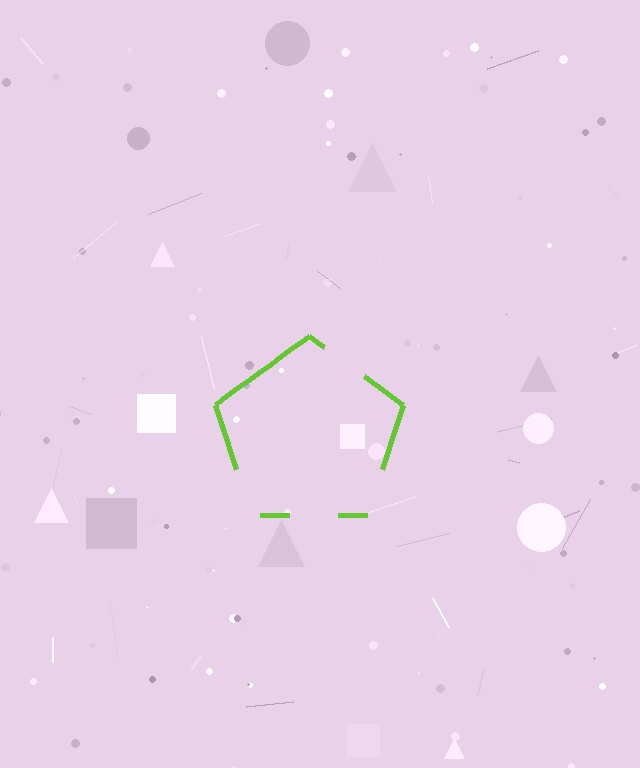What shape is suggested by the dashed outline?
The dashed outline suggests a pentagon.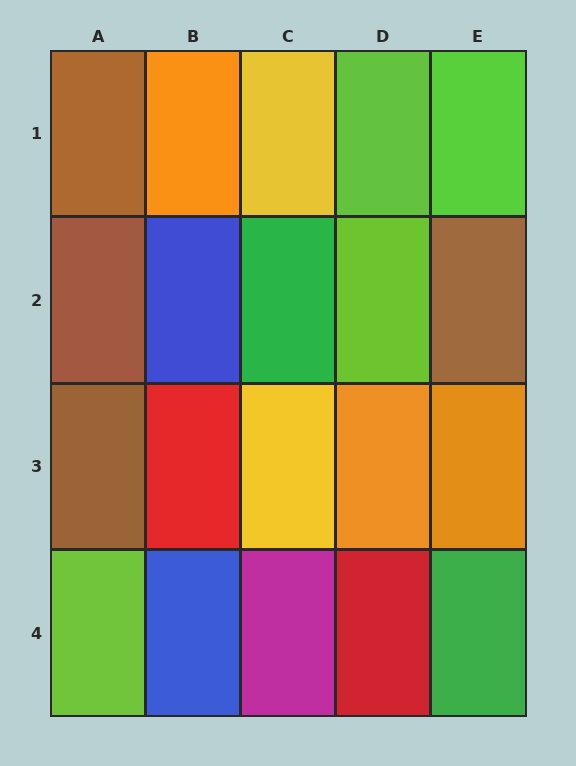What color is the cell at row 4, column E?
Green.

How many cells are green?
2 cells are green.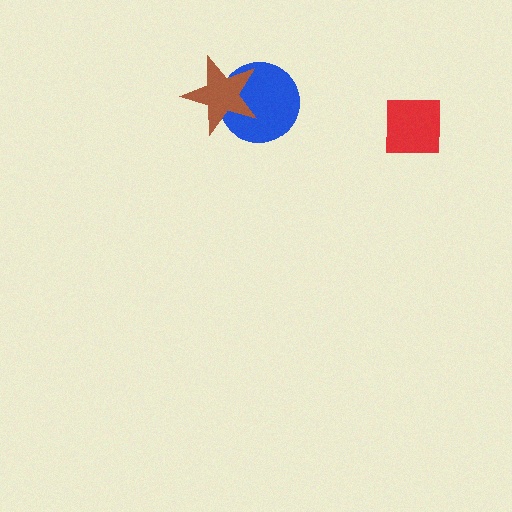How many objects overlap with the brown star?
1 object overlaps with the brown star.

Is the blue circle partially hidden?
Yes, it is partially covered by another shape.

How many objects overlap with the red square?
0 objects overlap with the red square.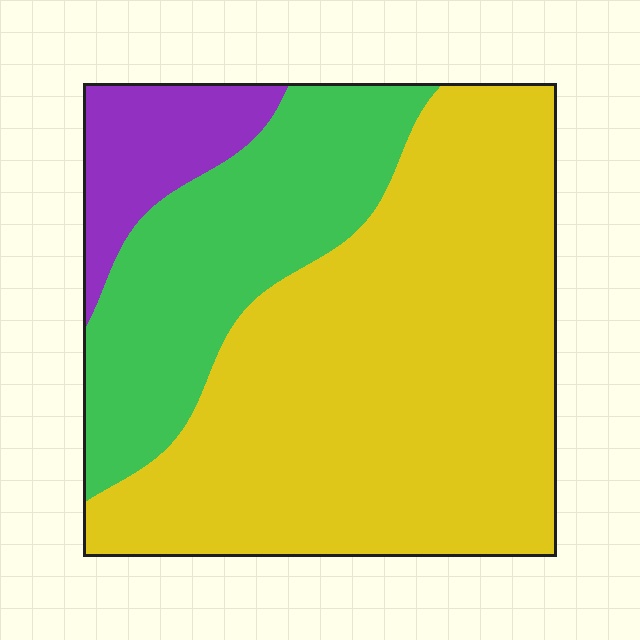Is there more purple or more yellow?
Yellow.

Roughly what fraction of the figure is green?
Green takes up between a quarter and a half of the figure.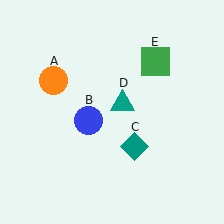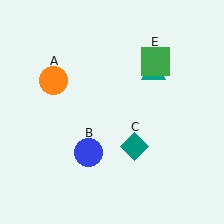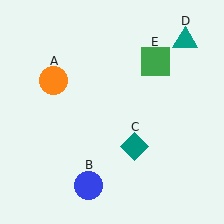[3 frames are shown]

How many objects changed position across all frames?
2 objects changed position: blue circle (object B), teal triangle (object D).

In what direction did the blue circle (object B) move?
The blue circle (object B) moved down.